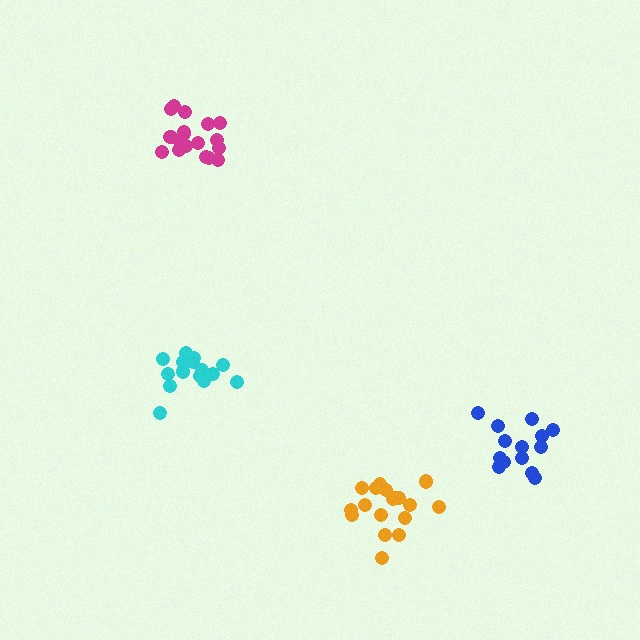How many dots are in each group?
Group 1: 18 dots, Group 2: 14 dots, Group 3: 16 dots, Group 4: 19 dots (67 total).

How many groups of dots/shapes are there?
There are 4 groups.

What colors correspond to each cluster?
The clusters are colored: orange, blue, cyan, magenta.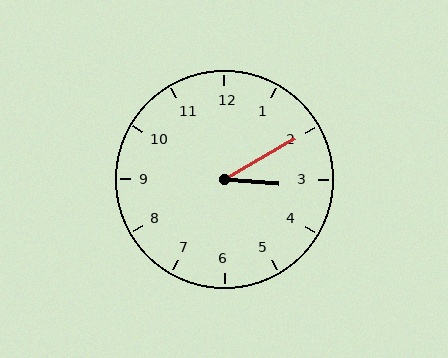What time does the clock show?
3:10.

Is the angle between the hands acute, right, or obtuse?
It is acute.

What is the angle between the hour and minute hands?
Approximately 35 degrees.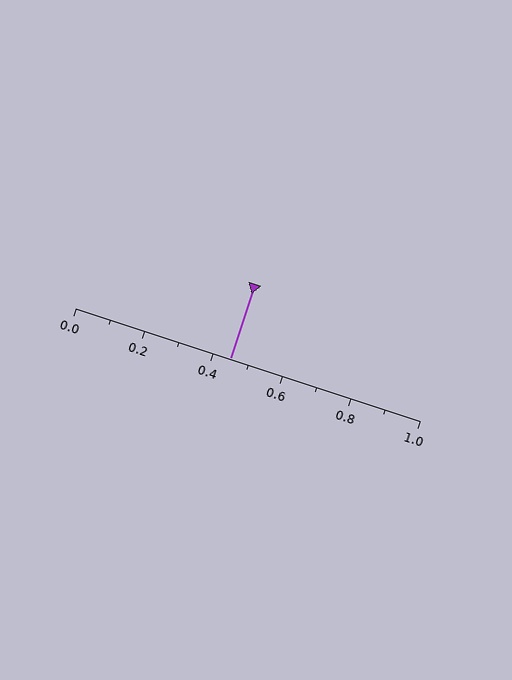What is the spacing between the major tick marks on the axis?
The major ticks are spaced 0.2 apart.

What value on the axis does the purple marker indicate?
The marker indicates approximately 0.45.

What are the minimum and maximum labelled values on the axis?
The axis runs from 0.0 to 1.0.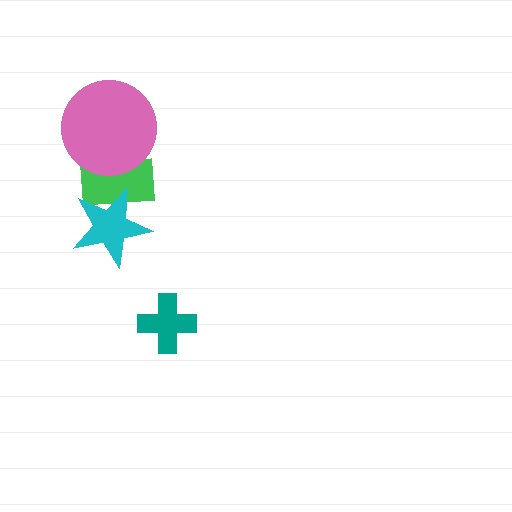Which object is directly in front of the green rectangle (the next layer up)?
The cyan star is directly in front of the green rectangle.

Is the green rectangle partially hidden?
Yes, it is partially covered by another shape.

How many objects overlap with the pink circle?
1 object overlaps with the pink circle.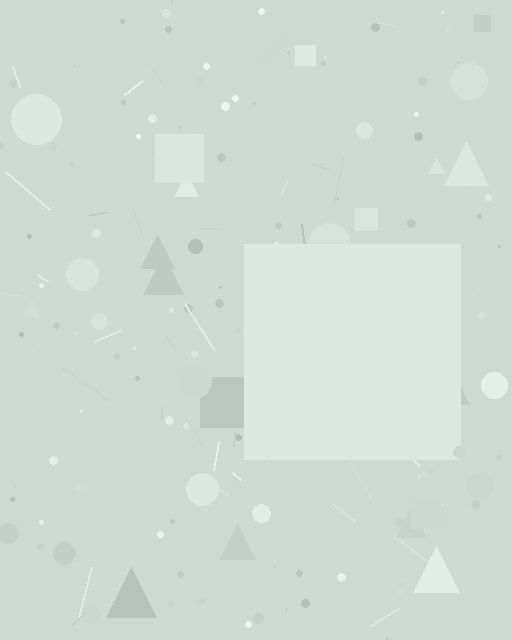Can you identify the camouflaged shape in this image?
The camouflaged shape is a square.